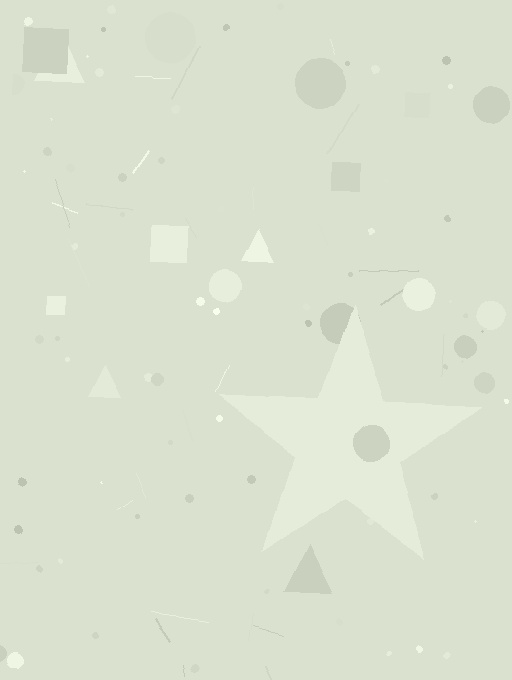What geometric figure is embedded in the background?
A star is embedded in the background.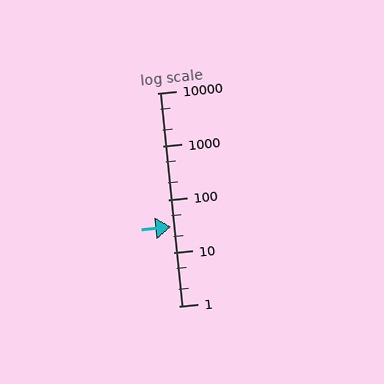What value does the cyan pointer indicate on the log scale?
The pointer indicates approximately 30.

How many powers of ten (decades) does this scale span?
The scale spans 4 decades, from 1 to 10000.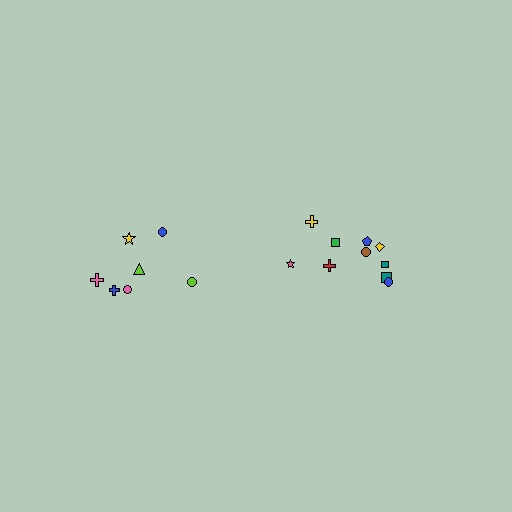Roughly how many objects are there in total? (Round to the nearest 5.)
Roughly 15 objects in total.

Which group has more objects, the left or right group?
The right group.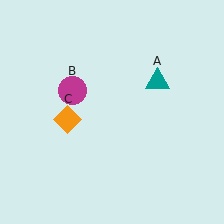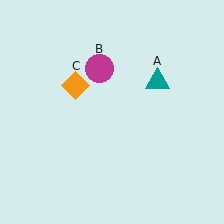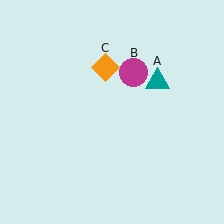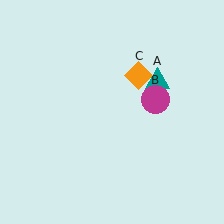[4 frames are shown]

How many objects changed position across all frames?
2 objects changed position: magenta circle (object B), orange diamond (object C).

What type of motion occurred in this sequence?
The magenta circle (object B), orange diamond (object C) rotated clockwise around the center of the scene.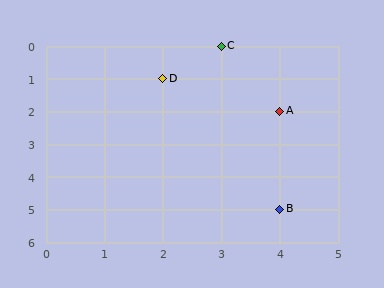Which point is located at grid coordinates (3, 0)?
Point C is at (3, 0).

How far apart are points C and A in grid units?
Points C and A are 1 column and 2 rows apart (about 2.2 grid units diagonally).